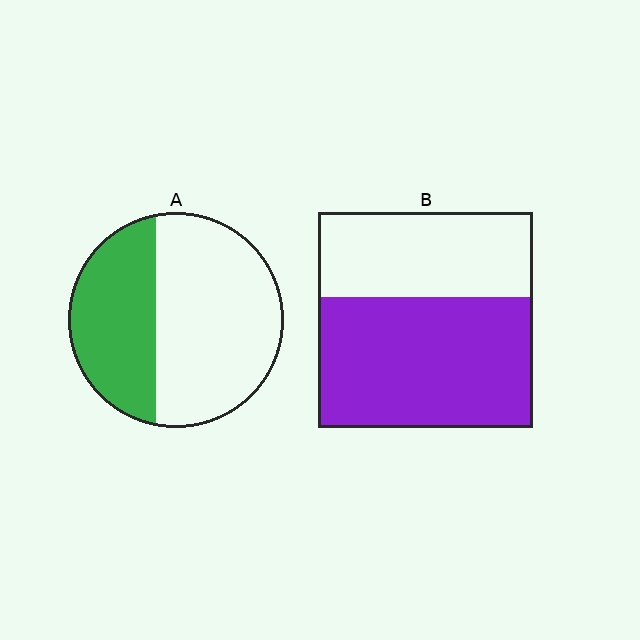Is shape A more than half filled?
No.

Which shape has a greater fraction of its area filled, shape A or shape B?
Shape B.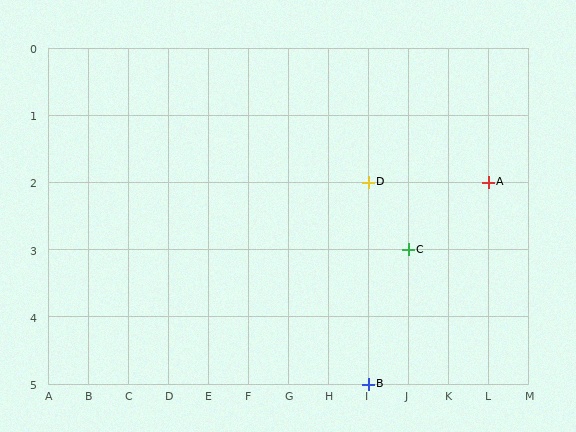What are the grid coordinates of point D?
Point D is at grid coordinates (I, 2).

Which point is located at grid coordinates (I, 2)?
Point D is at (I, 2).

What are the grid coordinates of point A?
Point A is at grid coordinates (L, 2).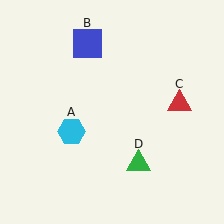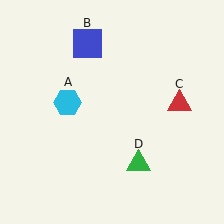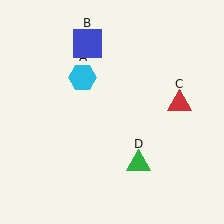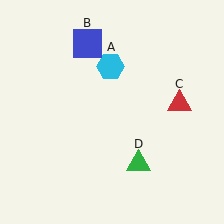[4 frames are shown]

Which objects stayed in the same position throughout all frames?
Blue square (object B) and red triangle (object C) and green triangle (object D) remained stationary.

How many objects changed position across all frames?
1 object changed position: cyan hexagon (object A).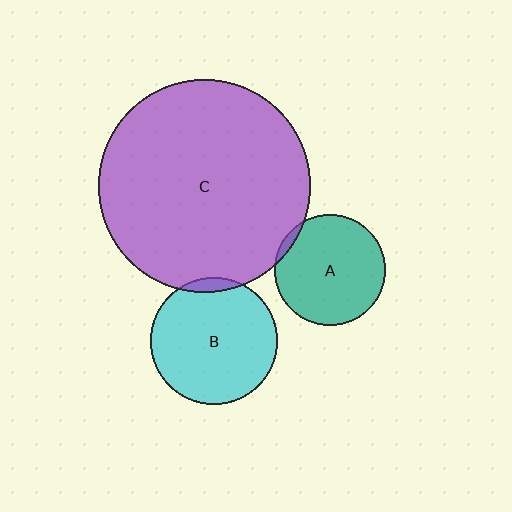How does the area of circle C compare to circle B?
Approximately 2.8 times.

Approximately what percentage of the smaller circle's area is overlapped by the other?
Approximately 5%.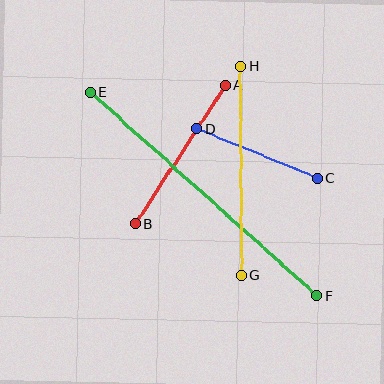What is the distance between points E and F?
The distance is approximately 304 pixels.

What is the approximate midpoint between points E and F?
The midpoint is at approximately (203, 194) pixels.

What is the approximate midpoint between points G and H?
The midpoint is at approximately (241, 171) pixels.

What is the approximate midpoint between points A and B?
The midpoint is at approximately (180, 154) pixels.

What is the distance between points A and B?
The distance is approximately 165 pixels.